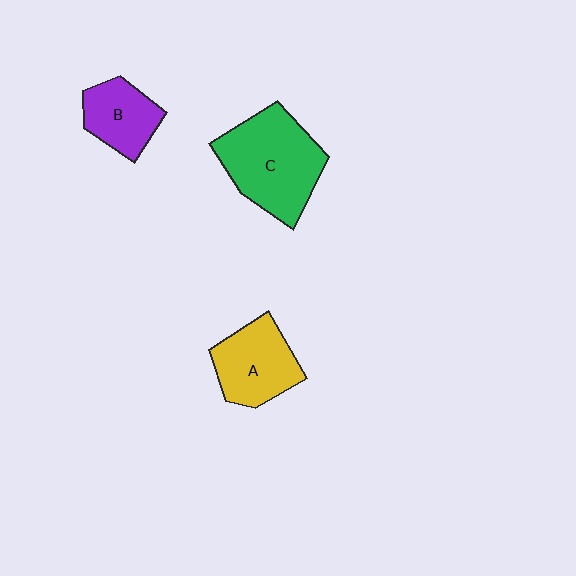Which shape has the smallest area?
Shape B (purple).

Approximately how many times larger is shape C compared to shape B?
Approximately 1.9 times.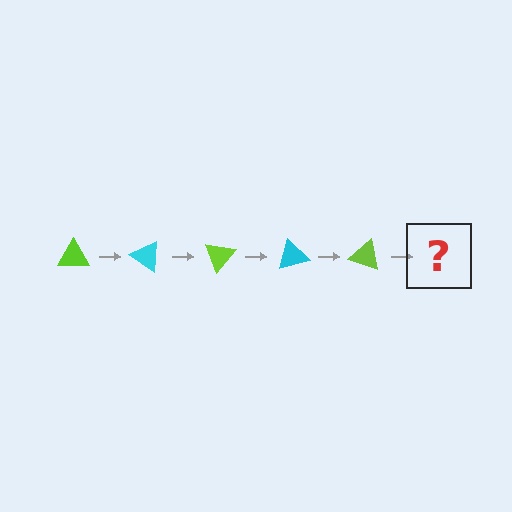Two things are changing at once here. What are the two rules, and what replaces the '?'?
The two rules are that it rotates 35 degrees each step and the color cycles through lime and cyan. The '?' should be a cyan triangle, rotated 175 degrees from the start.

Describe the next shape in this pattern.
It should be a cyan triangle, rotated 175 degrees from the start.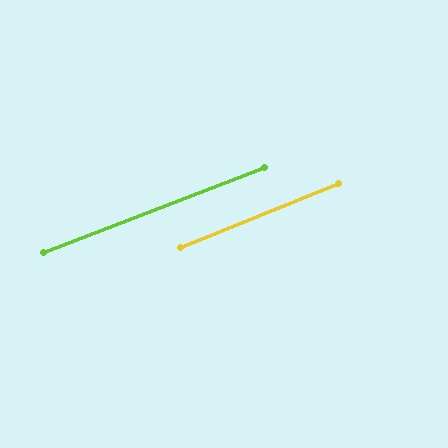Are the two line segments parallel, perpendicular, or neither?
Parallel — their directions differ by only 1.2°.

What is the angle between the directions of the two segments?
Approximately 1 degree.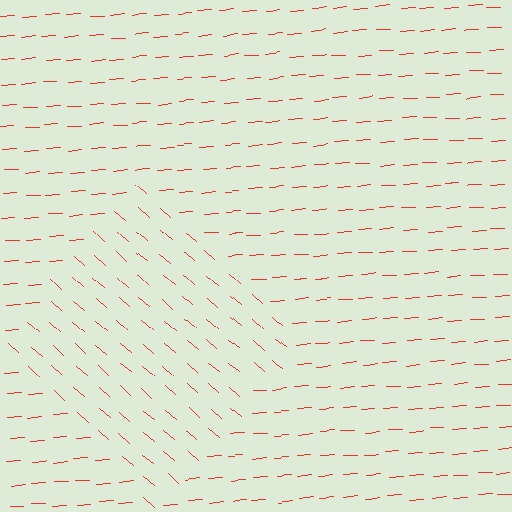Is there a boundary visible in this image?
Yes, there is a texture boundary formed by a change in line orientation.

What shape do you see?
I see a diamond.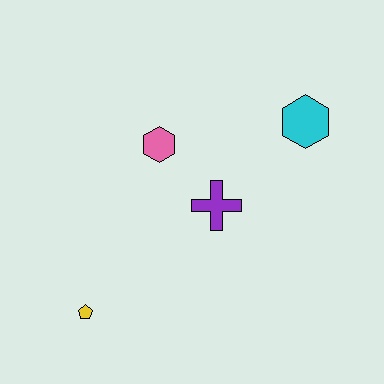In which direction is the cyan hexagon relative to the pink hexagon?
The cyan hexagon is to the right of the pink hexagon.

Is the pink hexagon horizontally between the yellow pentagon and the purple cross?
Yes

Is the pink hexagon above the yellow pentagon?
Yes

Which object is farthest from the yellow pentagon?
The cyan hexagon is farthest from the yellow pentagon.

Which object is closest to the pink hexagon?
The purple cross is closest to the pink hexagon.